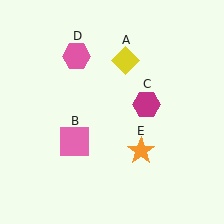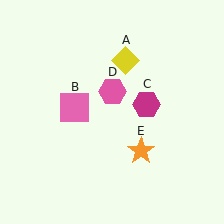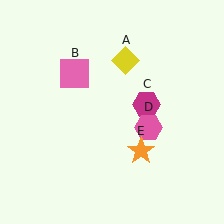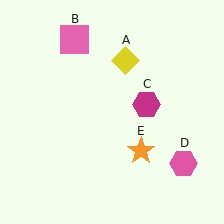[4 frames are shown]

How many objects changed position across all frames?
2 objects changed position: pink square (object B), pink hexagon (object D).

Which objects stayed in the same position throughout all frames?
Yellow diamond (object A) and magenta hexagon (object C) and orange star (object E) remained stationary.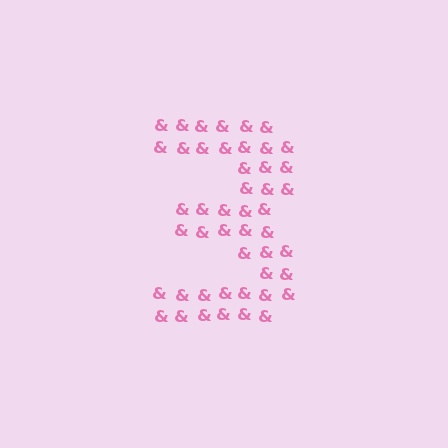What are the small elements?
The small elements are ampersands.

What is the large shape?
The large shape is the digit 3.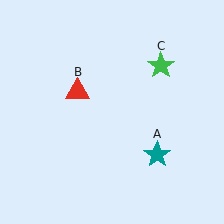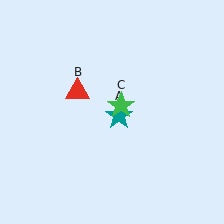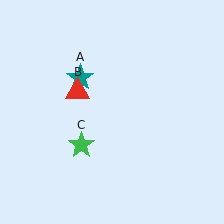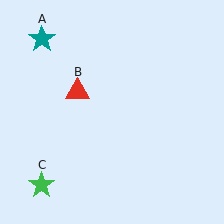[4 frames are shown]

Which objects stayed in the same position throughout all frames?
Red triangle (object B) remained stationary.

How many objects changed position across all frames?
2 objects changed position: teal star (object A), green star (object C).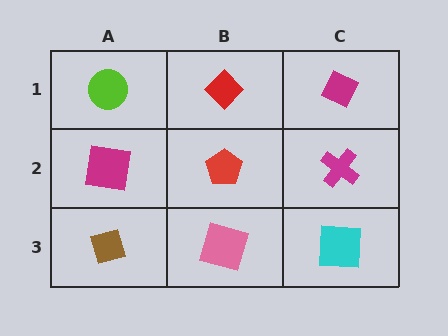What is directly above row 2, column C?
A magenta diamond.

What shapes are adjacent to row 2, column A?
A lime circle (row 1, column A), a brown diamond (row 3, column A), a red pentagon (row 2, column B).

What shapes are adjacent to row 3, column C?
A magenta cross (row 2, column C), a pink square (row 3, column B).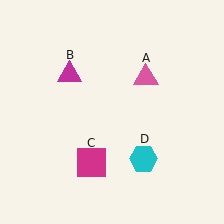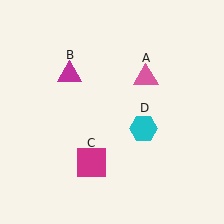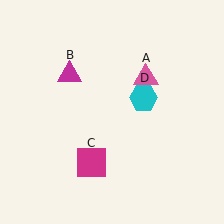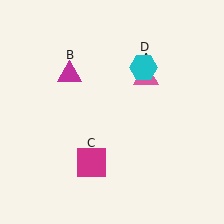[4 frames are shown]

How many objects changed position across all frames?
1 object changed position: cyan hexagon (object D).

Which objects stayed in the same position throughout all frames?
Pink triangle (object A) and magenta triangle (object B) and magenta square (object C) remained stationary.